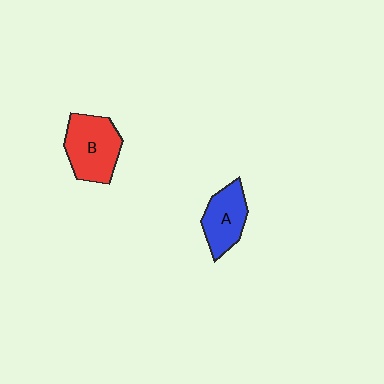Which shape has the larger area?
Shape B (red).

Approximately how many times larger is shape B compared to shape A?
Approximately 1.3 times.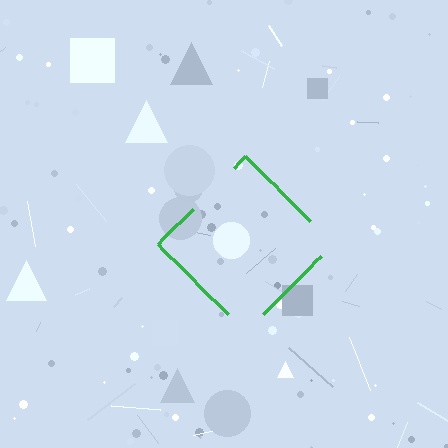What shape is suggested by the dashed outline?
The dashed outline suggests a diamond.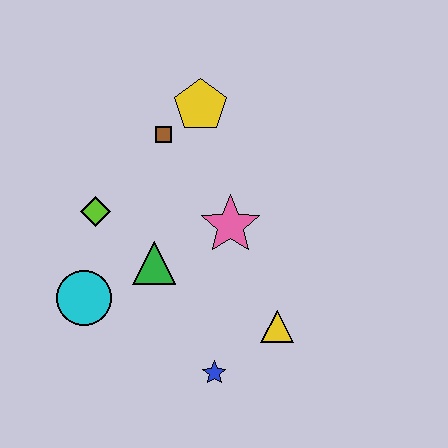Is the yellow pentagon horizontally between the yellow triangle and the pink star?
No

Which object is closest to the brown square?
The yellow pentagon is closest to the brown square.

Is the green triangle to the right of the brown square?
No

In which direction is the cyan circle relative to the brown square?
The cyan circle is below the brown square.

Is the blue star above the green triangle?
No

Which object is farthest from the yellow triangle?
The yellow pentagon is farthest from the yellow triangle.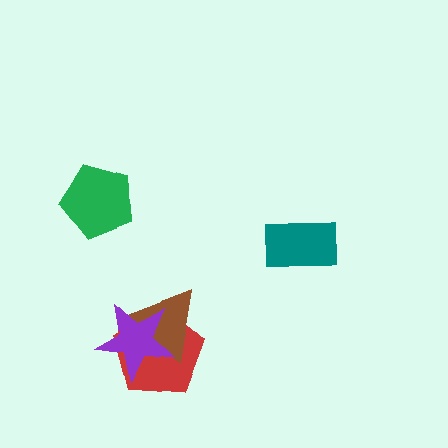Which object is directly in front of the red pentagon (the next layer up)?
The brown triangle is directly in front of the red pentagon.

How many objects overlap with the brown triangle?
2 objects overlap with the brown triangle.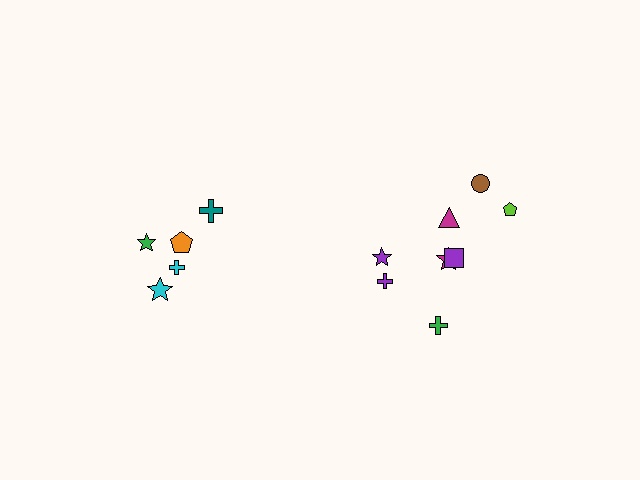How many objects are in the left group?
There are 5 objects.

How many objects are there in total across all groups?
There are 13 objects.